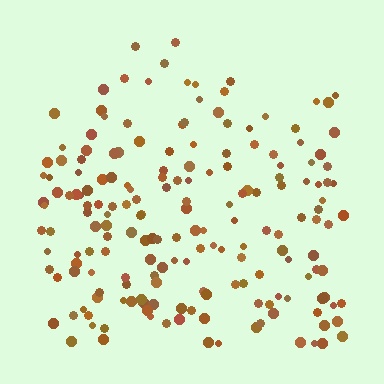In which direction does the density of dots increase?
From top to bottom, with the bottom side densest.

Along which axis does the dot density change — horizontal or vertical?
Vertical.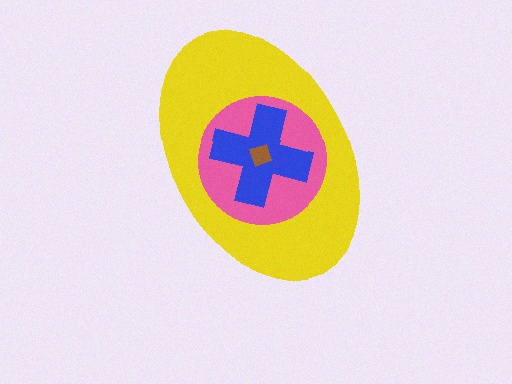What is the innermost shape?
The brown diamond.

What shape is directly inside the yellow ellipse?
The pink circle.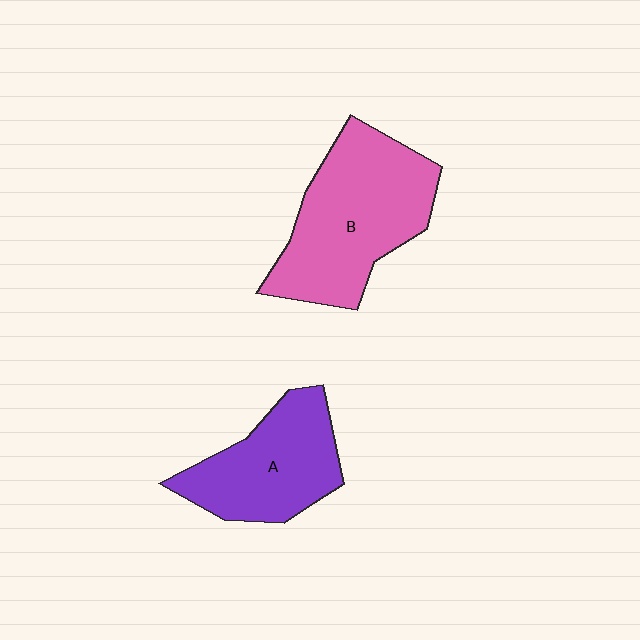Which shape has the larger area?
Shape B (pink).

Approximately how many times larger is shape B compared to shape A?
Approximately 1.4 times.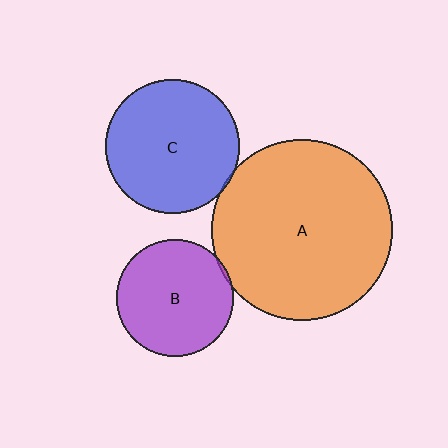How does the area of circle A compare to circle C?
Approximately 1.8 times.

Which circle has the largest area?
Circle A (orange).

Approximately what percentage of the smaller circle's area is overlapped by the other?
Approximately 5%.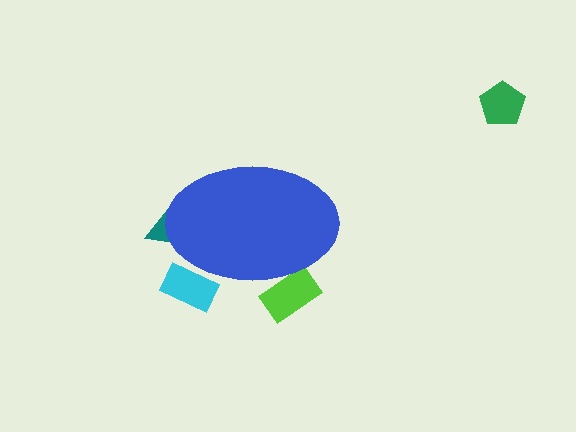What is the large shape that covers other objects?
A blue ellipse.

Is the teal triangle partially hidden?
Yes, the teal triangle is partially hidden behind the blue ellipse.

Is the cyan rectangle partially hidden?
Yes, the cyan rectangle is partially hidden behind the blue ellipse.